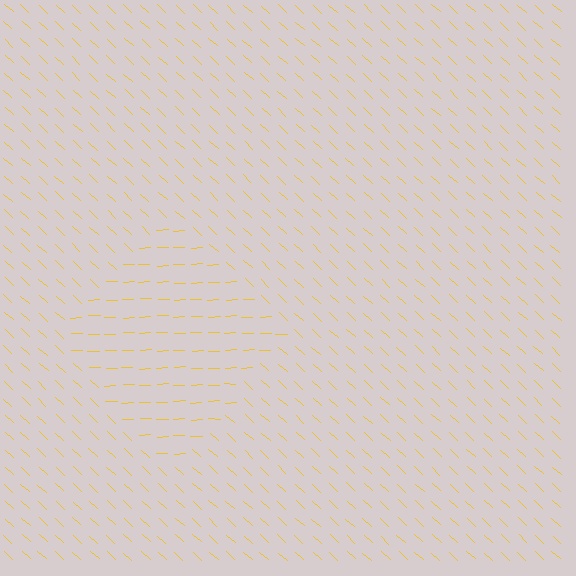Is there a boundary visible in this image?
Yes, there is a texture boundary formed by a change in line orientation.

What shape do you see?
I see a diamond.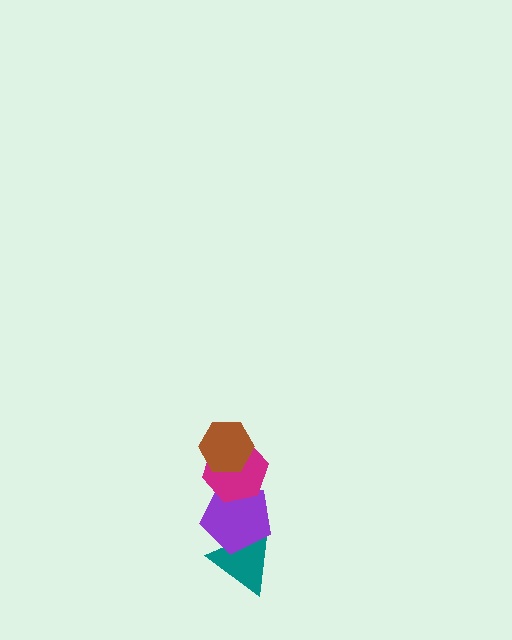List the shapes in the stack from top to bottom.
From top to bottom: the brown hexagon, the magenta hexagon, the purple pentagon, the teal triangle.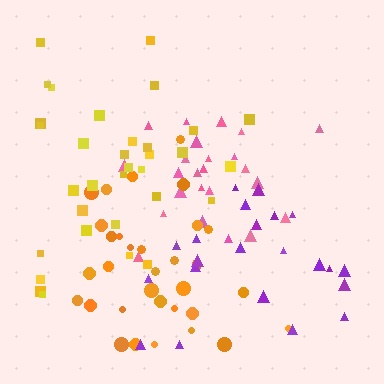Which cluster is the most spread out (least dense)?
Purple.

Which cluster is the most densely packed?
Orange.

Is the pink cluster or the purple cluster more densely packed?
Pink.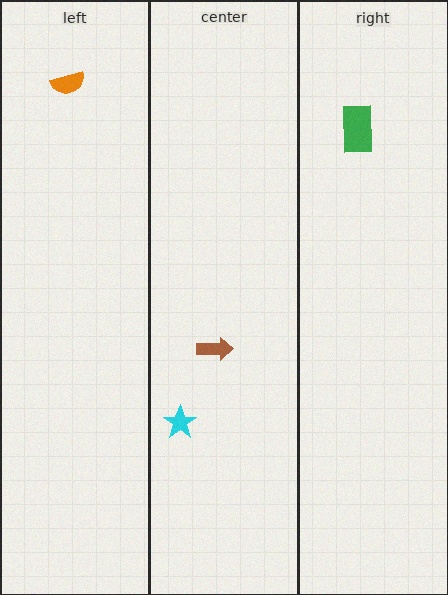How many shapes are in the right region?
1.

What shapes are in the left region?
The orange semicircle.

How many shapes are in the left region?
1.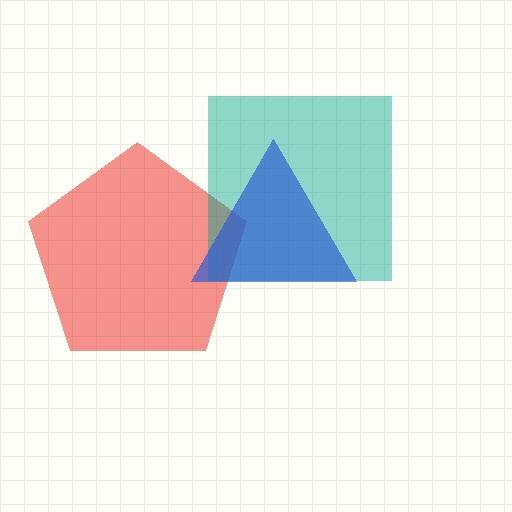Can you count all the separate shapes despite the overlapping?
Yes, there are 3 separate shapes.